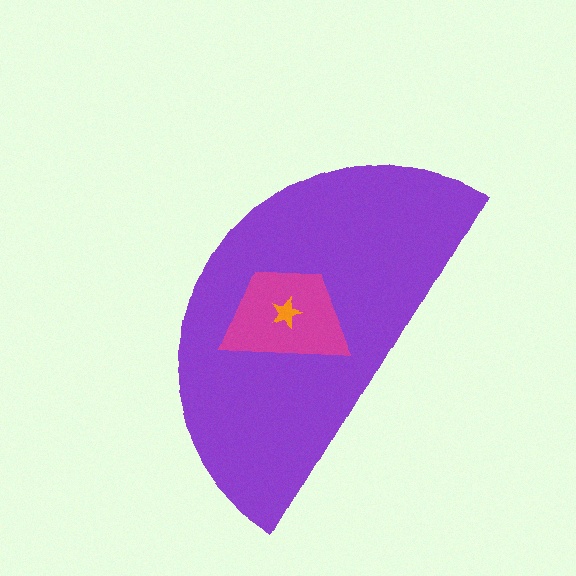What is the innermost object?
The orange star.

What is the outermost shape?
The purple semicircle.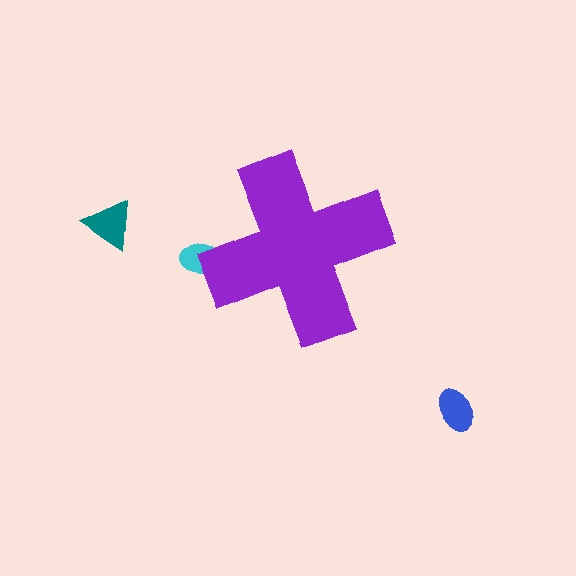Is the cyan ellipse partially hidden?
Yes, the cyan ellipse is partially hidden behind the purple cross.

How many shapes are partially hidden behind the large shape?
1 shape is partially hidden.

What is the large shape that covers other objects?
A purple cross.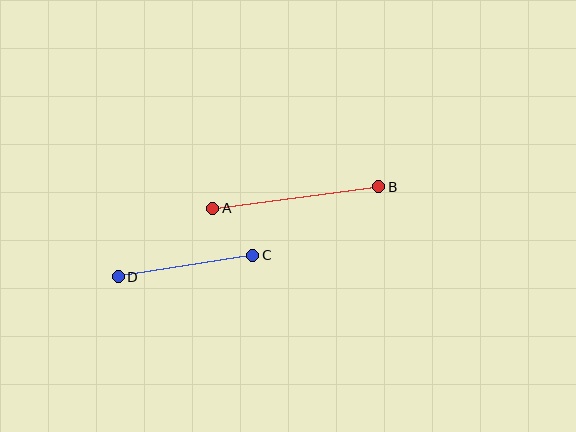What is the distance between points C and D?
The distance is approximately 136 pixels.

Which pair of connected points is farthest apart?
Points A and B are farthest apart.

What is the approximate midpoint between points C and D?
The midpoint is at approximately (185, 266) pixels.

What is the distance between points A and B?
The distance is approximately 167 pixels.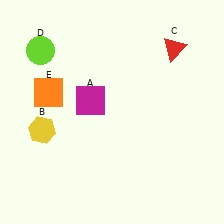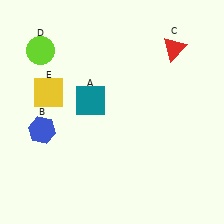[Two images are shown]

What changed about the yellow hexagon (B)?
In Image 1, B is yellow. In Image 2, it changed to blue.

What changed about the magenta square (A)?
In Image 1, A is magenta. In Image 2, it changed to teal.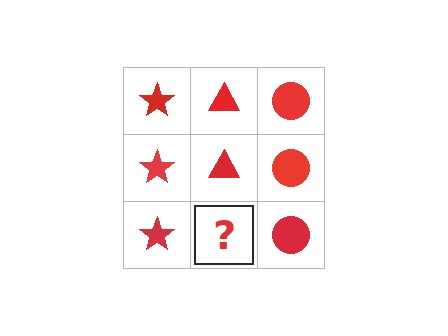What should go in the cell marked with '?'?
The missing cell should contain a red triangle.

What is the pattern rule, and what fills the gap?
The rule is that each column has a consistent shape. The gap should be filled with a red triangle.